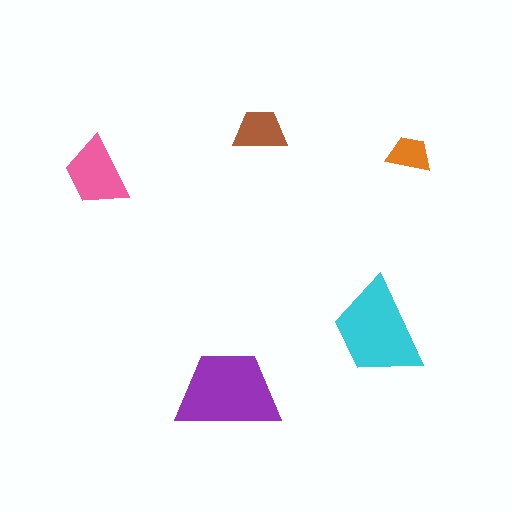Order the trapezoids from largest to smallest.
the purple one, the cyan one, the pink one, the brown one, the orange one.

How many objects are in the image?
There are 5 objects in the image.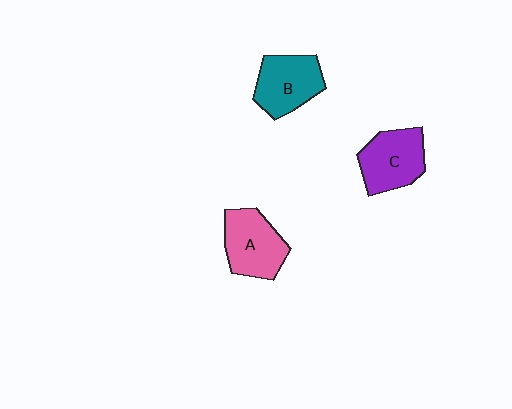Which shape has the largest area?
Shape A (pink).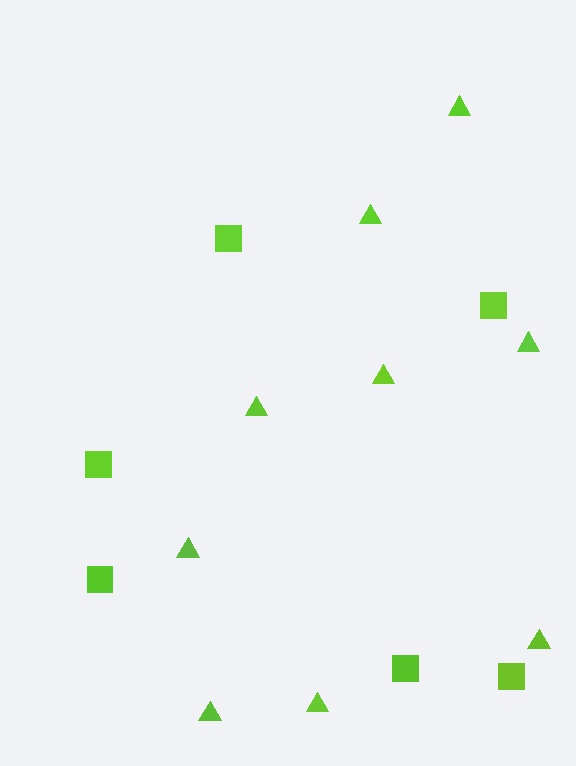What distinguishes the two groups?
There are 2 groups: one group of squares (6) and one group of triangles (9).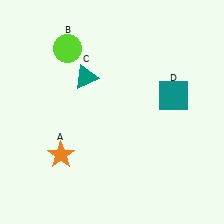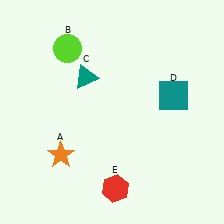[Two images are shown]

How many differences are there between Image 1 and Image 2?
There is 1 difference between the two images.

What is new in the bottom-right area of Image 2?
A red hexagon (E) was added in the bottom-right area of Image 2.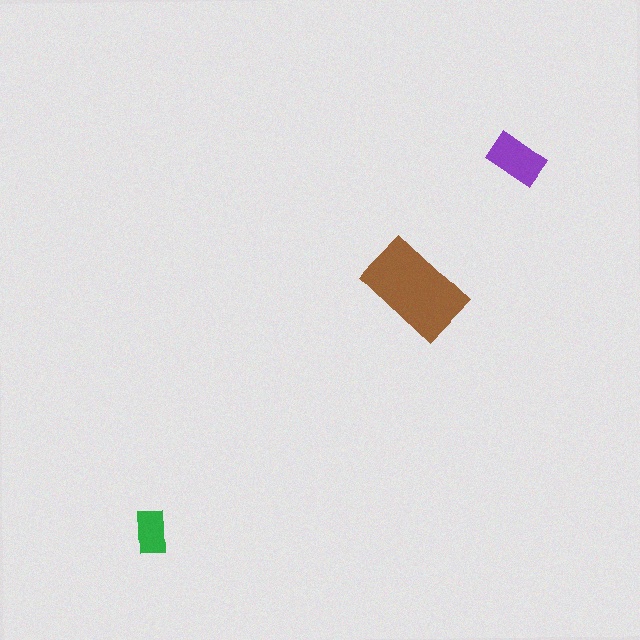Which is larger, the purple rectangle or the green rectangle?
The purple one.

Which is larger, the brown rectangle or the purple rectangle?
The brown one.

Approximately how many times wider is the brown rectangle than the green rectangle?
About 2.5 times wider.